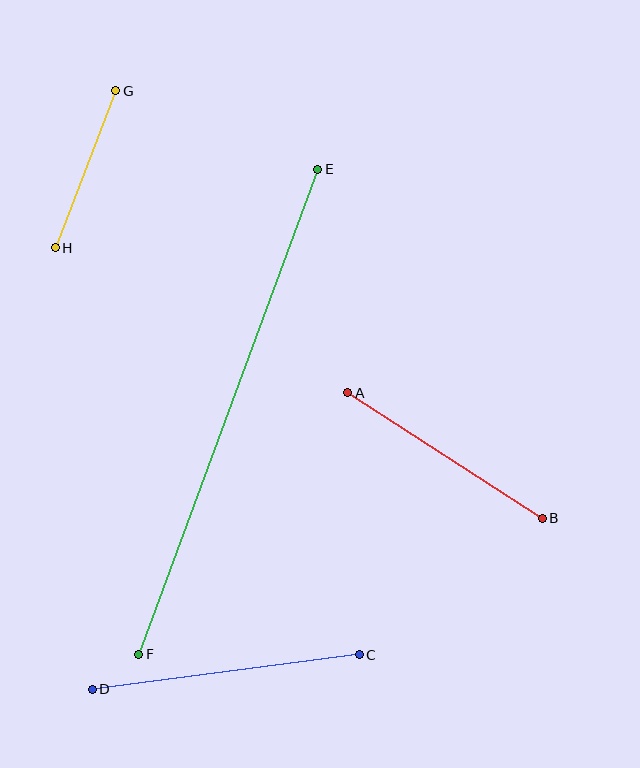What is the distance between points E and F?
The distance is approximately 517 pixels.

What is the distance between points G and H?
The distance is approximately 169 pixels.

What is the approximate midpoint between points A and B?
The midpoint is at approximately (445, 455) pixels.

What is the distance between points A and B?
The distance is approximately 231 pixels.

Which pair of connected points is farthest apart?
Points E and F are farthest apart.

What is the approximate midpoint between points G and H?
The midpoint is at approximately (85, 169) pixels.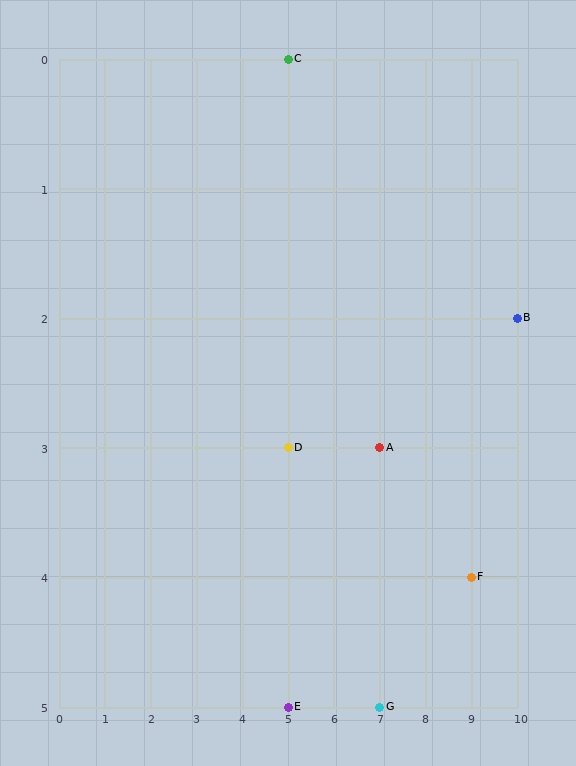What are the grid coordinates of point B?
Point B is at grid coordinates (10, 2).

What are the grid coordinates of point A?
Point A is at grid coordinates (7, 3).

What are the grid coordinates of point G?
Point G is at grid coordinates (7, 5).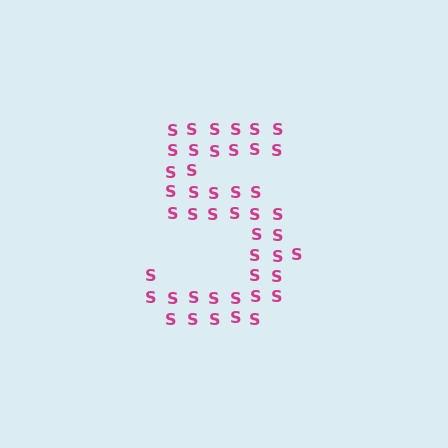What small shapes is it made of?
It is made of small letter S's.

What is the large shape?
The large shape is the digit 5.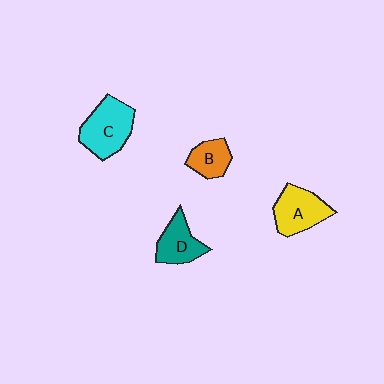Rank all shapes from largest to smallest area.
From largest to smallest: C (cyan), A (yellow), D (teal), B (orange).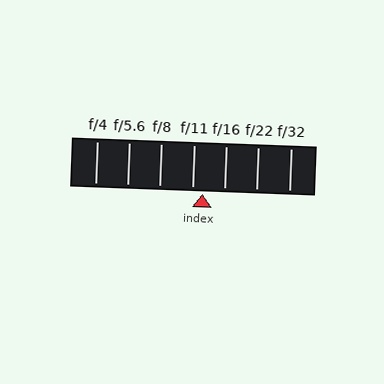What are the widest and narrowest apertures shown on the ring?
The widest aperture shown is f/4 and the narrowest is f/32.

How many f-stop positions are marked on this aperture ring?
There are 7 f-stop positions marked.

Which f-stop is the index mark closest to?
The index mark is closest to f/11.